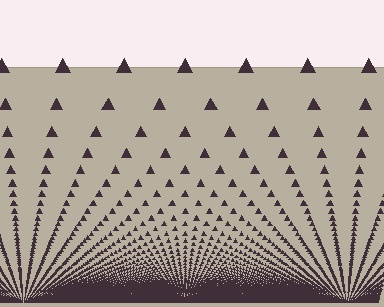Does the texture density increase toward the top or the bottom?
Density increases toward the bottom.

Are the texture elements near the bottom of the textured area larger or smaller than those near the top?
Smaller. The gradient is inverted — elements near the bottom are smaller and denser.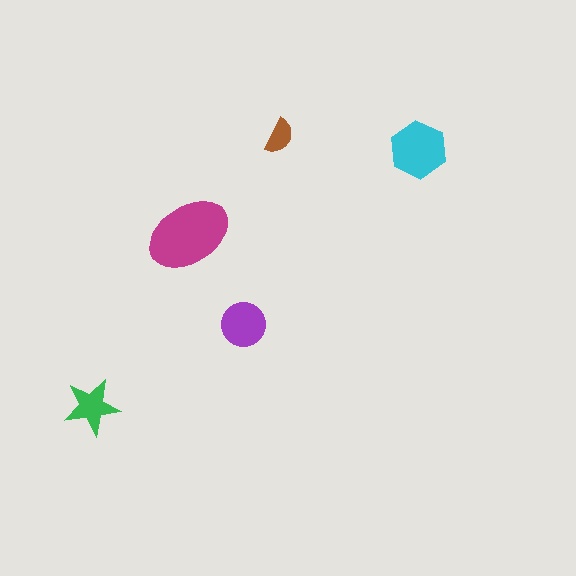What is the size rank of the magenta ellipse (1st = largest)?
1st.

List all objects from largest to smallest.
The magenta ellipse, the cyan hexagon, the purple circle, the green star, the brown semicircle.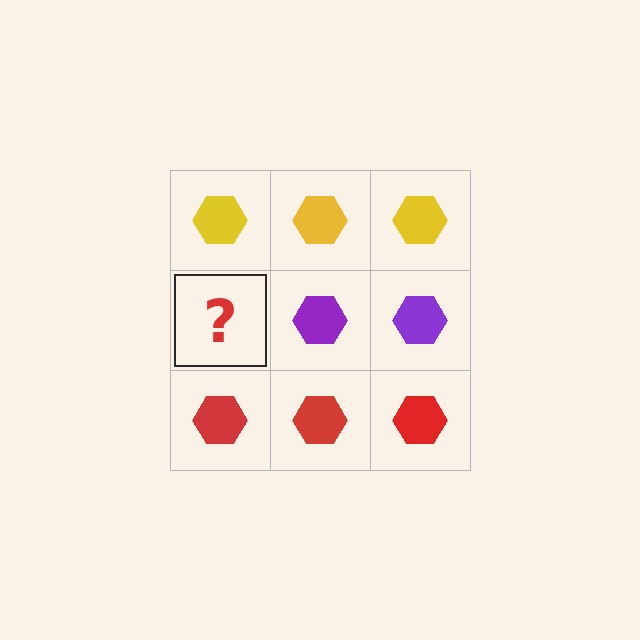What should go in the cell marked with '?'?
The missing cell should contain a purple hexagon.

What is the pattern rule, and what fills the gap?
The rule is that each row has a consistent color. The gap should be filled with a purple hexagon.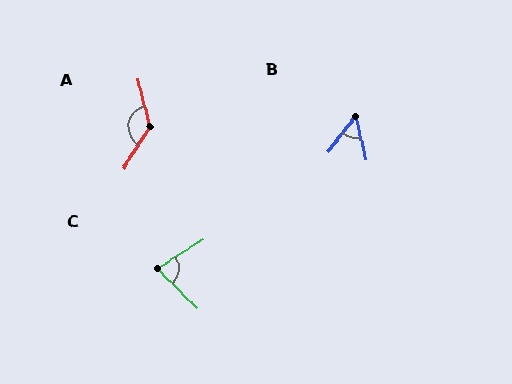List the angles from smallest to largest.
B (51°), C (78°), A (134°).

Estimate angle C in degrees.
Approximately 78 degrees.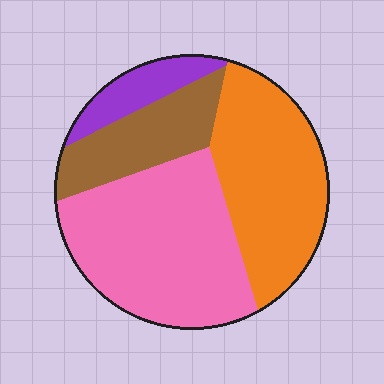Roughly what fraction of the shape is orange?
Orange takes up about one third (1/3) of the shape.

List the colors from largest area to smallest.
From largest to smallest: pink, orange, brown, purple.